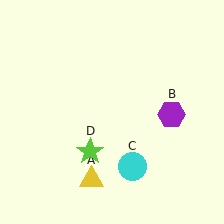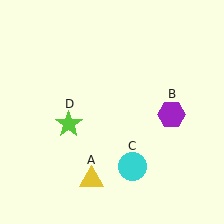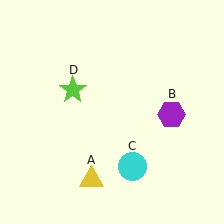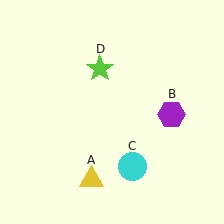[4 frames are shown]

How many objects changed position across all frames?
1 object changed position: lime star (object D).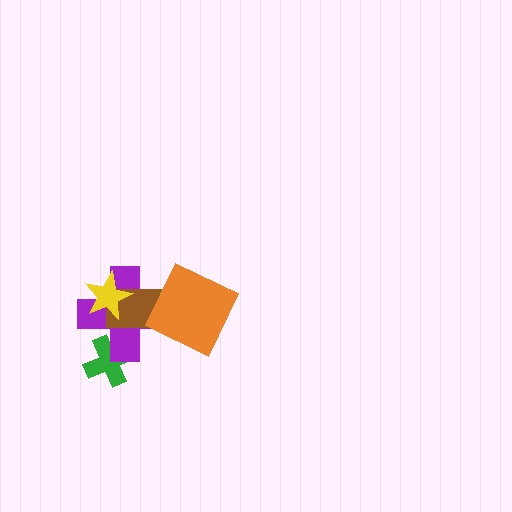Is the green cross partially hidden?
Yes, it is partially covered by another shape.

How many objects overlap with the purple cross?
4 objects overlap with the purple cross.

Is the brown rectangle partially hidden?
Yes, it is partially covered by another shape.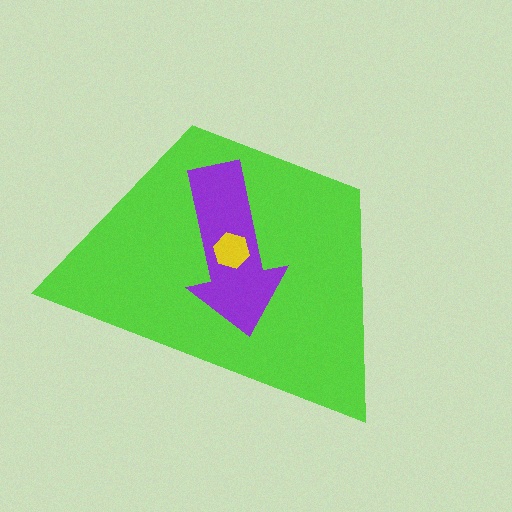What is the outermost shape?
The lime trapezoid.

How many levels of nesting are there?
3.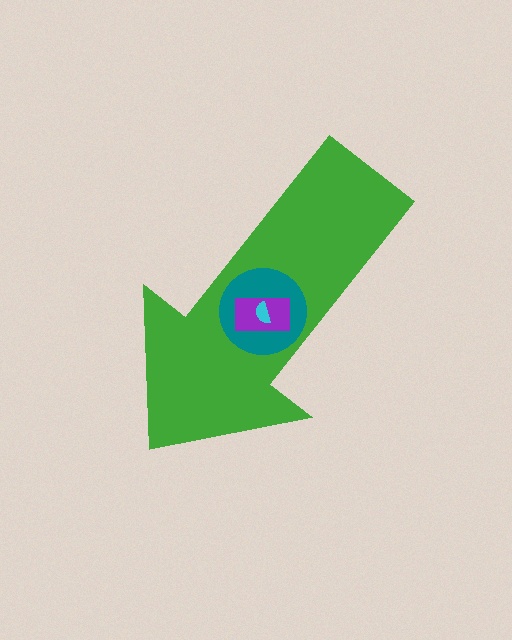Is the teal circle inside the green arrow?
Yes.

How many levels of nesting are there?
4.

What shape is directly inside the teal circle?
The purple rectangle.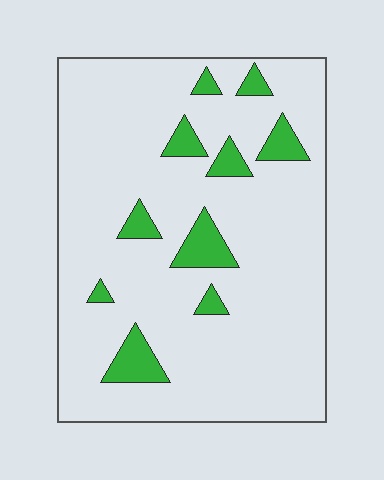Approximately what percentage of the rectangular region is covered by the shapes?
Approximately 10%.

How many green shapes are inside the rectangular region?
10.